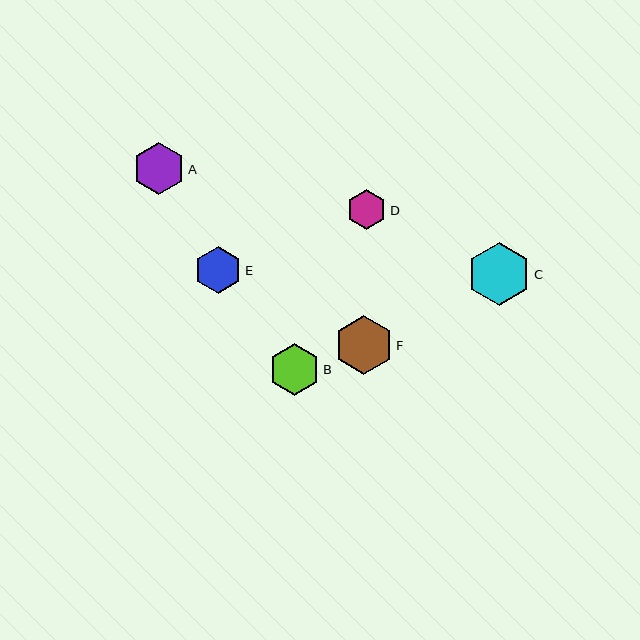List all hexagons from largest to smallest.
From largest to smallest: C, F, A, B, E, D.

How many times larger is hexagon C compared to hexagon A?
Hexagon C is approximately 1.2 times the size of hexagon A.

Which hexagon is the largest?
Hexagon C is the largest with a size of approximately 63 pixels.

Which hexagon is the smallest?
Hexagon D is the smallest with a size of approximately 40 pixels.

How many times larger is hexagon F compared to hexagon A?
Hexagon F is approximately 1.1 times the size of hexagon A.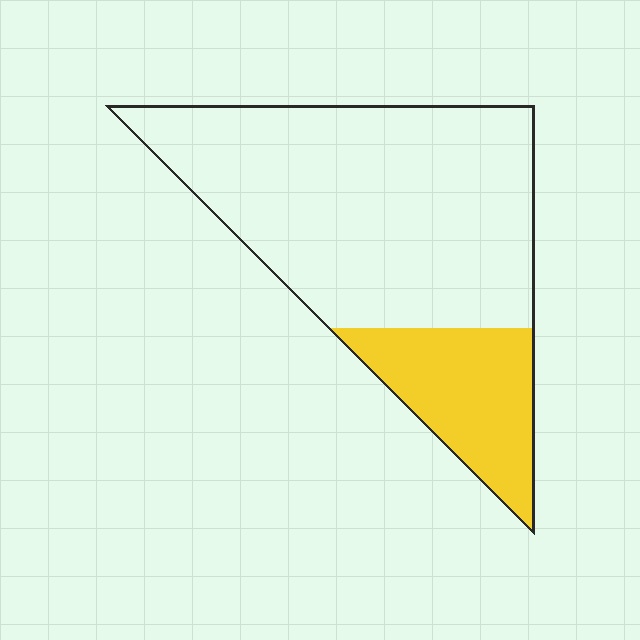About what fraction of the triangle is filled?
About one quarter (1/4).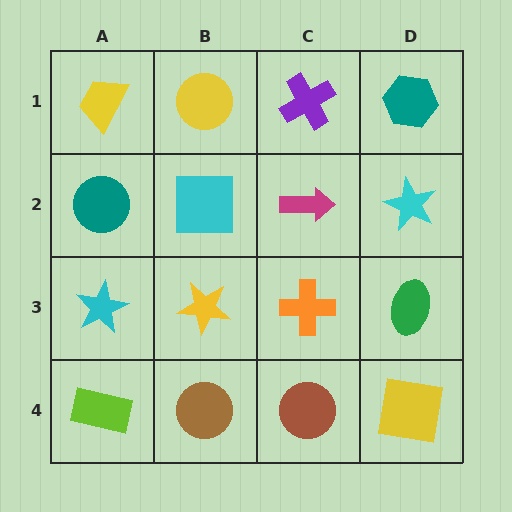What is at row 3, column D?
A green ellipse.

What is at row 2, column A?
A teal circle.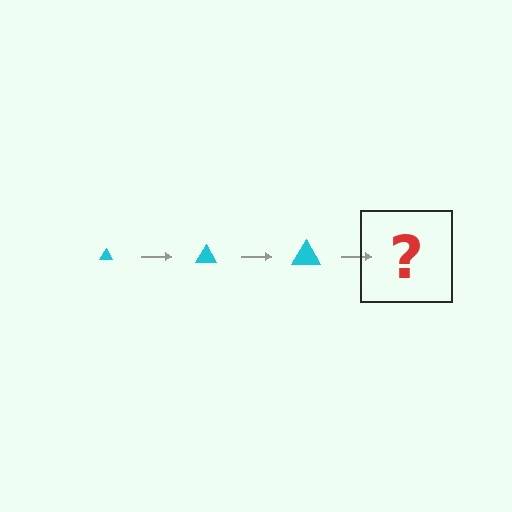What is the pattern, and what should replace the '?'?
The pattern is that the triangle gets progressively larger each step. The '?' should be a cyan triangle, larger than the previous one.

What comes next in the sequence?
The next element should be a cyan triangle, larger than the previous one.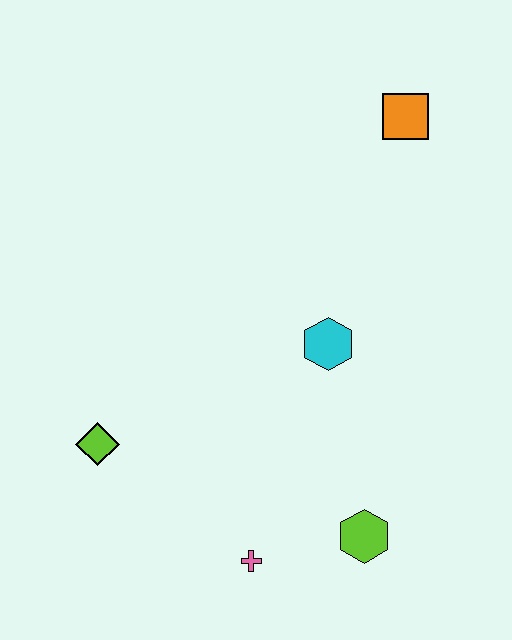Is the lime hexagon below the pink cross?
No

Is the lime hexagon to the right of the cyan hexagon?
Yes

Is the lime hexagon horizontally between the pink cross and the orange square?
Yes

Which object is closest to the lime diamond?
The pink cross is closest to the lime diamond.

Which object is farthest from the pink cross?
The orange square is farthest from the pink cross.